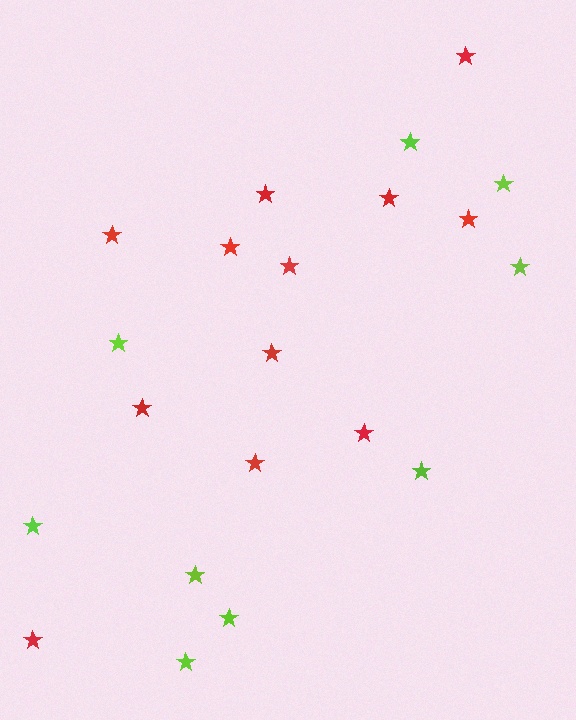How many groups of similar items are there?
There are 2 groups: one group of lime stars (9) and one group of red stars (12).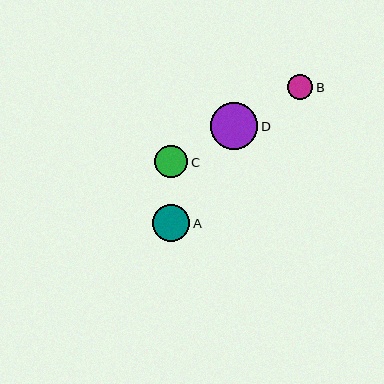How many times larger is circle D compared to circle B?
Circle D is approximately 1.9 times the size of circle B.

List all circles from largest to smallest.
From largest to smallest: D, A, C, B.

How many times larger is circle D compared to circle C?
Circle D is approximately 1.4 times the size of circle C.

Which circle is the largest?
Circle D is the largest with a size of approximately 47 pixels.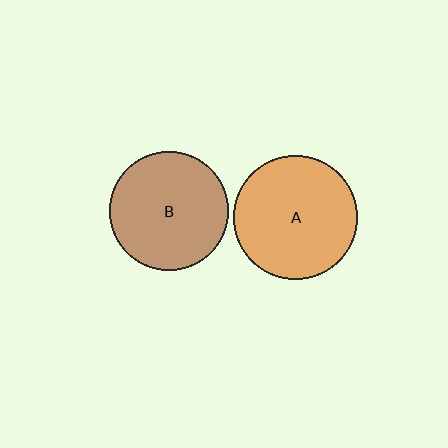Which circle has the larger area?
Circle A (orange).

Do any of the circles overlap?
No, none of the circles overlap.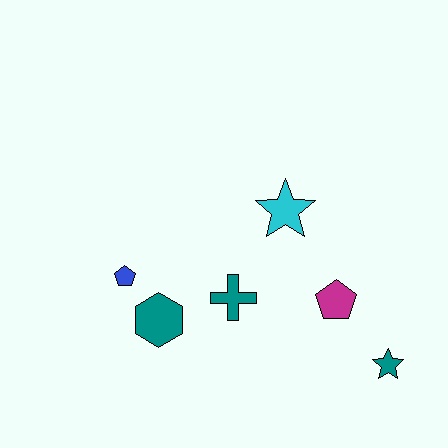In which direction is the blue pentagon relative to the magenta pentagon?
The blue pentagon is to the left of the magenta pentagon.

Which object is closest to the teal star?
The magenta pentagon is closest to the teal star.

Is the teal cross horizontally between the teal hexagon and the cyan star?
Yes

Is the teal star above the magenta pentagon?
No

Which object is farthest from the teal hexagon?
The teal star is farthest from the teal hexagon.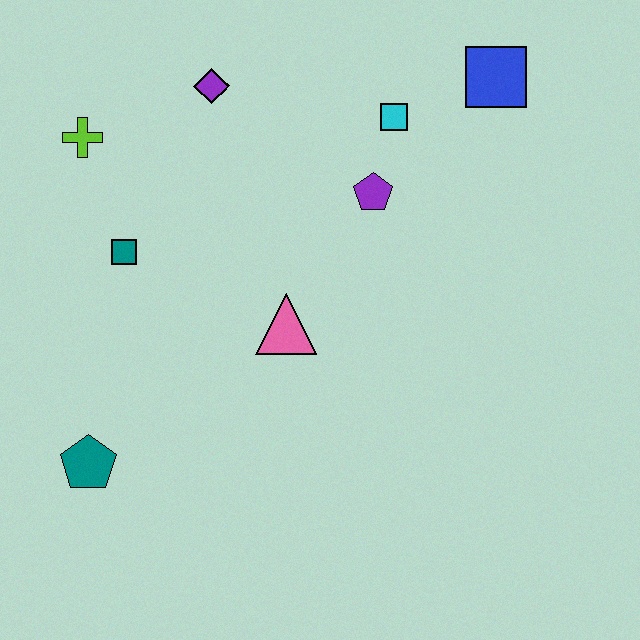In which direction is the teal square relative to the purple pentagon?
The teal square is to the left of the purple pentagon.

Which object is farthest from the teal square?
The blue square is farthest from the teal square.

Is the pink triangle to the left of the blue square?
Yes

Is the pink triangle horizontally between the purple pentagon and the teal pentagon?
Yes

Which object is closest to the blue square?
The cyan square is closest to the blue square.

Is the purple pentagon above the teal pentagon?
Yes